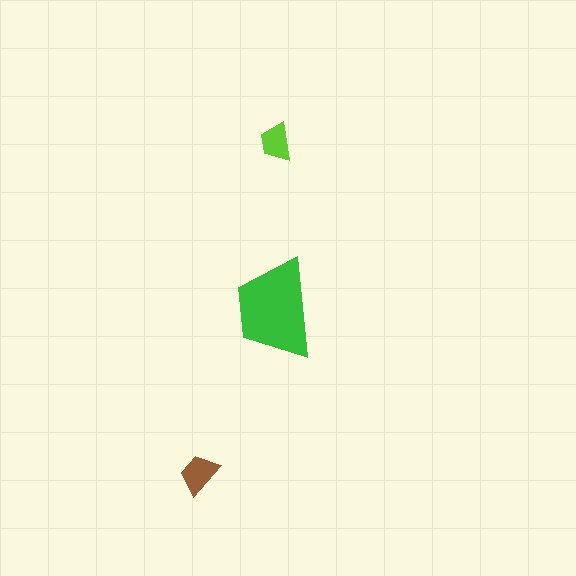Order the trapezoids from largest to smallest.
the green one, the brown one, the lime one.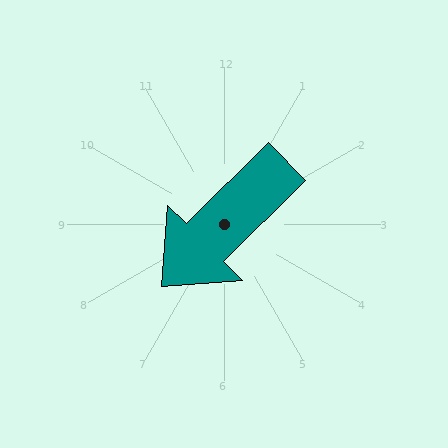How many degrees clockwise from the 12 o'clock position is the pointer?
Approximately 225 degrees.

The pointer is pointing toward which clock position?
Roughly 8 o'clock.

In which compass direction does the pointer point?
Southwest.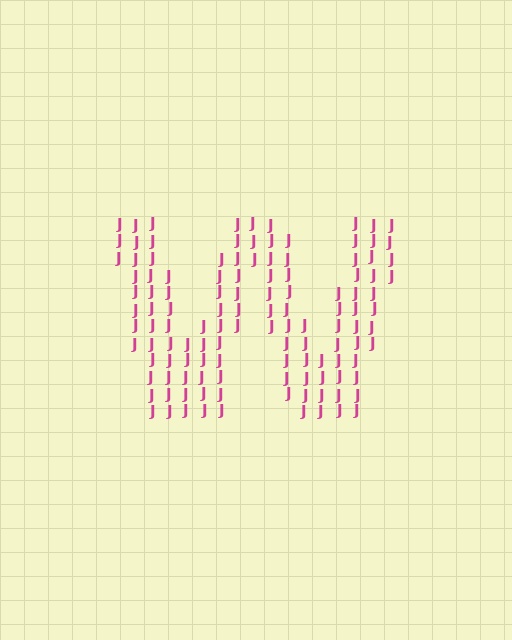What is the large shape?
The large shape is the letter W.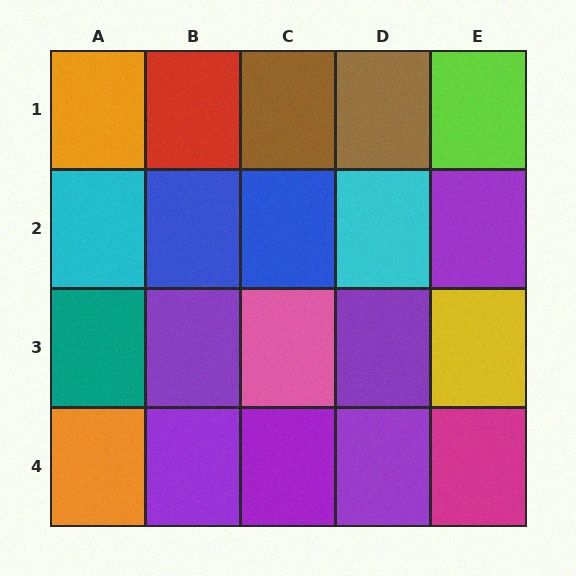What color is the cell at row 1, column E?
Lime.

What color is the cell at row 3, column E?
Yellow.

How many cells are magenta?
1 cell is magenta.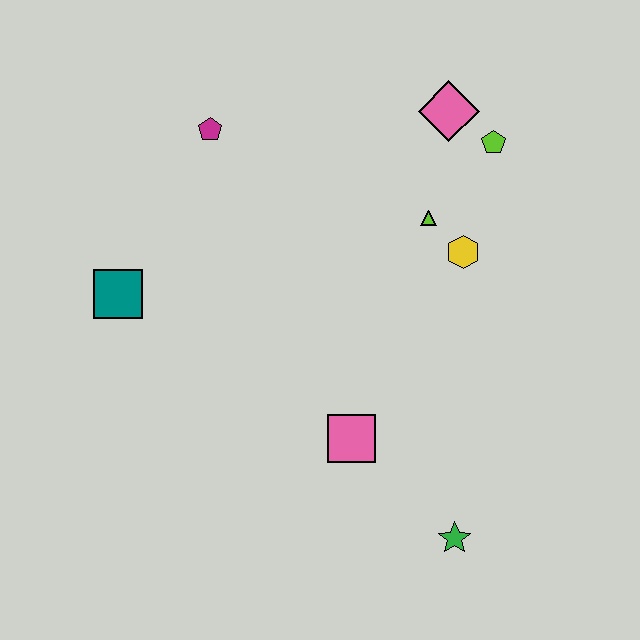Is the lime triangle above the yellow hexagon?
Yes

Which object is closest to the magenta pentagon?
The teal square is closest to the magenta pentagon.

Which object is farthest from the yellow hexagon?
The teal square is farthest from the yellow hexagon.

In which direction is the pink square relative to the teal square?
The pink square is to the right of the teal square.